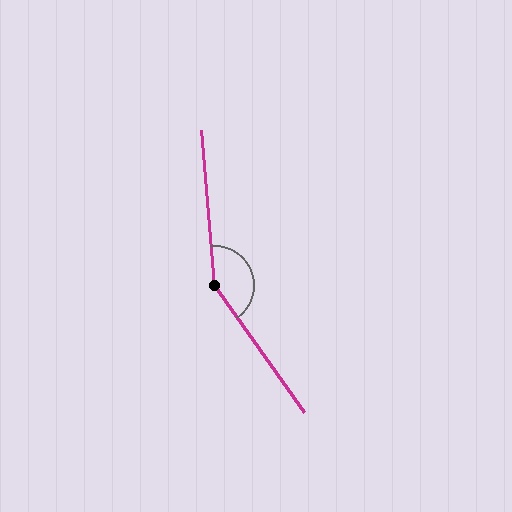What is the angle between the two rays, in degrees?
Approximately 150 degrees.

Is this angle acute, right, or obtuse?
It is obtuse.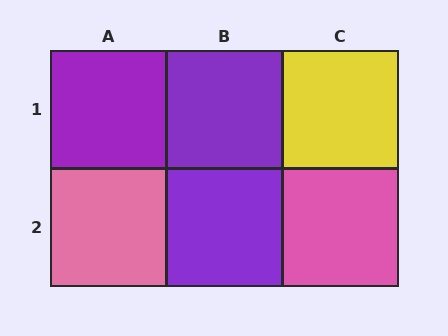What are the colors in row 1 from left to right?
Purple, purple, yellow.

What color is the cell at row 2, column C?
Pink.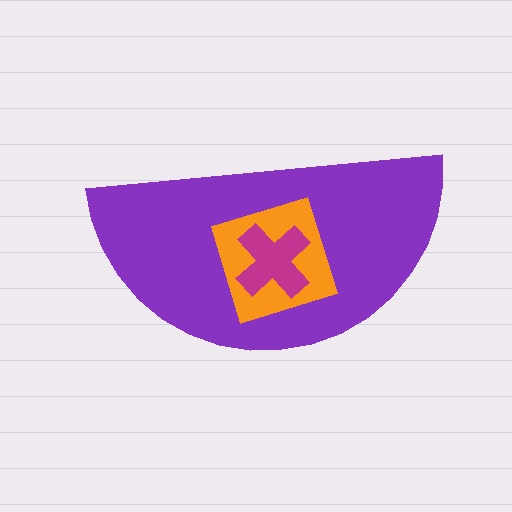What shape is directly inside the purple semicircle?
The orange diamond.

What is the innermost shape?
The magenta cross.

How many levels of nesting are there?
3.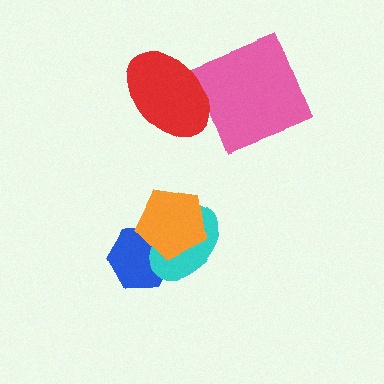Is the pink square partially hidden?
Yes, it is partially covered by another shape.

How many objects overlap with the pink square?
1 object overlaps with the pink square.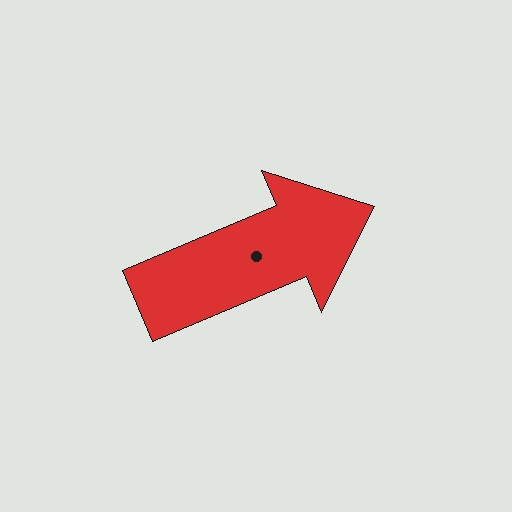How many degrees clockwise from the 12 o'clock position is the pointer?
Approximately 67 degrees.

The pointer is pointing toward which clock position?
Roughly 2 o'clock.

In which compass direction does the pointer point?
Northeast.